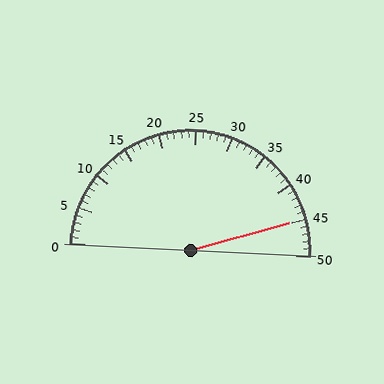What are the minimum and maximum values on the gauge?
The gauge ranges from 0 to 50.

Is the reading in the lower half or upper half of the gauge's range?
The reading is in the upper half of the range (0 to 50).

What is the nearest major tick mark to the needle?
The nearest major tick mark is 45.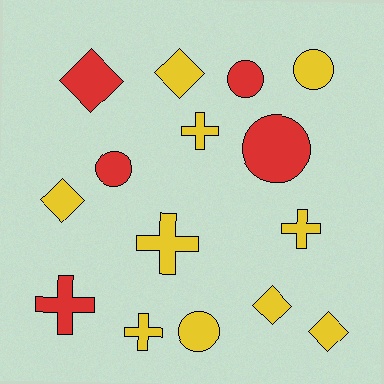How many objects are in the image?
There are 15 objects.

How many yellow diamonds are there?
There are 4 yellow diamonds.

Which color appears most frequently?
Yellow, with 10 objects.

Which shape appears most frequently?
Diamond, with 5 objects.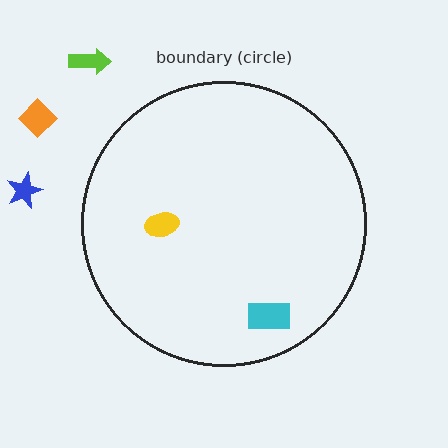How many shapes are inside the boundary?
2 inside, 3 outside.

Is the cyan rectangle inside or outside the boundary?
Inside.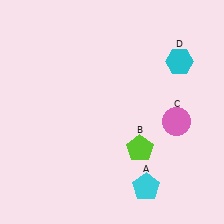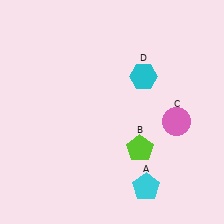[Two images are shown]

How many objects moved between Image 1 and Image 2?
1 object moved between the two images.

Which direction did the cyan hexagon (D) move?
The cyan hexagon (D) moved left.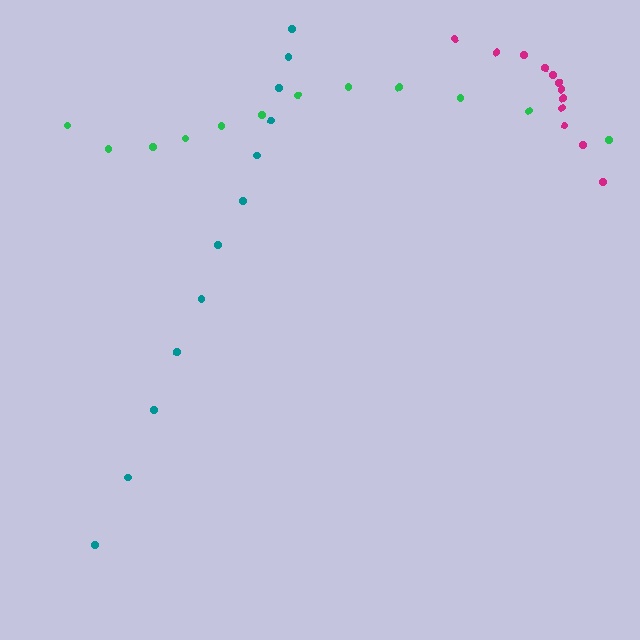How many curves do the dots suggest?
There are 3 distinct paths.